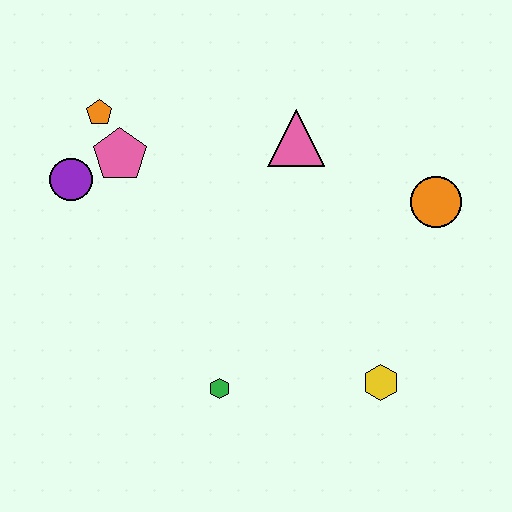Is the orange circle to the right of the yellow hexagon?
Yes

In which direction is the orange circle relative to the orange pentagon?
The orange circle is to the right of the orange pentagon.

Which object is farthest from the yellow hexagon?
The orange pentagon is farthest from the yellow hexagon.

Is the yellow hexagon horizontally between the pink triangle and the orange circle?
Yes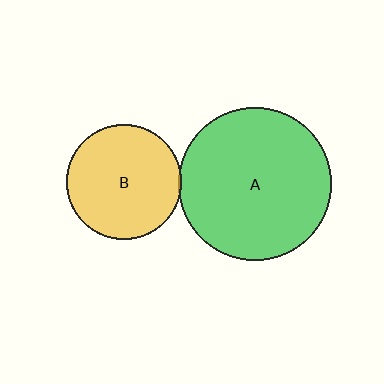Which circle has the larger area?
Circle A (green).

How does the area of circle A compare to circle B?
Approximately 1.8 times.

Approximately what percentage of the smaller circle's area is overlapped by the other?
Approximately 5%.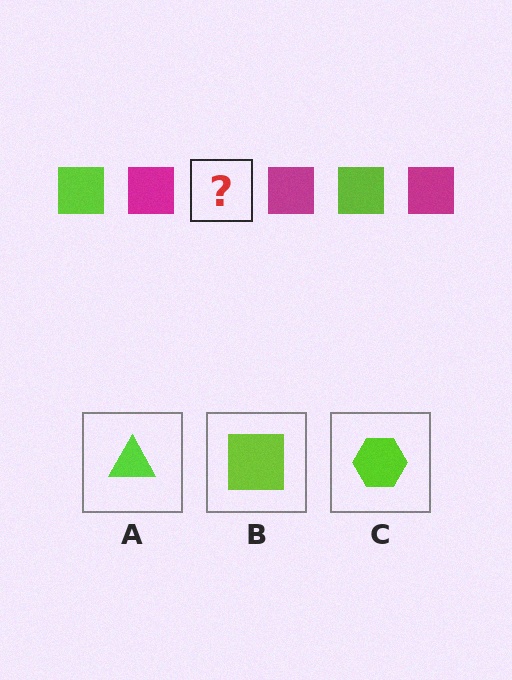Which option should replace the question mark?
Option B.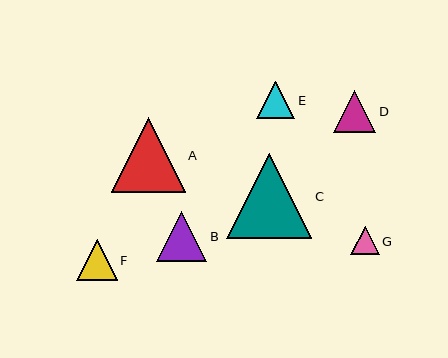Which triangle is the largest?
Triangle C is the largest with a size of approximately 85 pixels.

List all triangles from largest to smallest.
From largest to smallest: C, A, B, D, F, E, G.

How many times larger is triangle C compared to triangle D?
Triangle C is approximately 2.0 times the size of triangle D.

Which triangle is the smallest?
Triangle G is the smallest with a size of approximately 28 pixels.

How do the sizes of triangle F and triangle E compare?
Triangle F and triangle E are approximately the same size.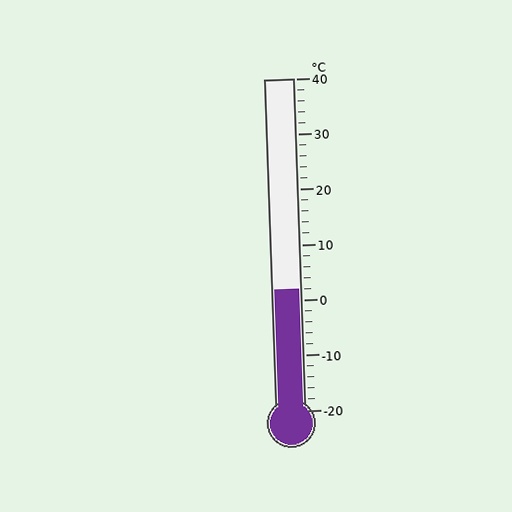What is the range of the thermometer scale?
The thermometer scale ranges from -20°C to 40°C.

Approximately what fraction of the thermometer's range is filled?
The thermometer is filled to approximately 35% of its range.